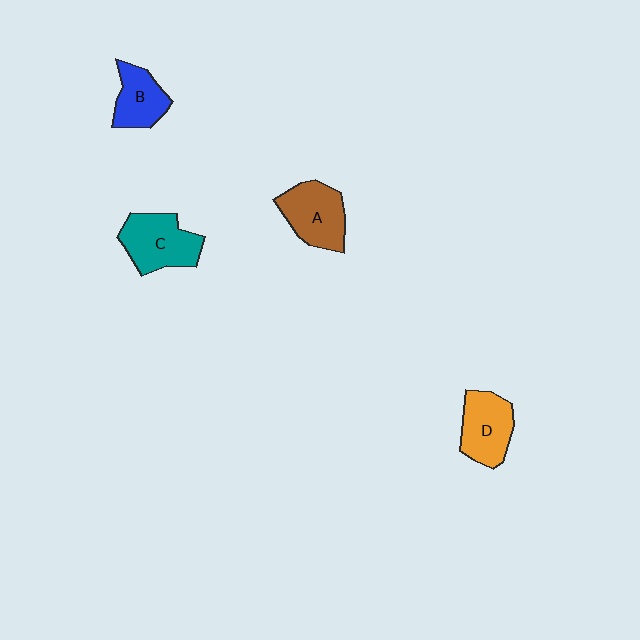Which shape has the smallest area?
Shape B (blue).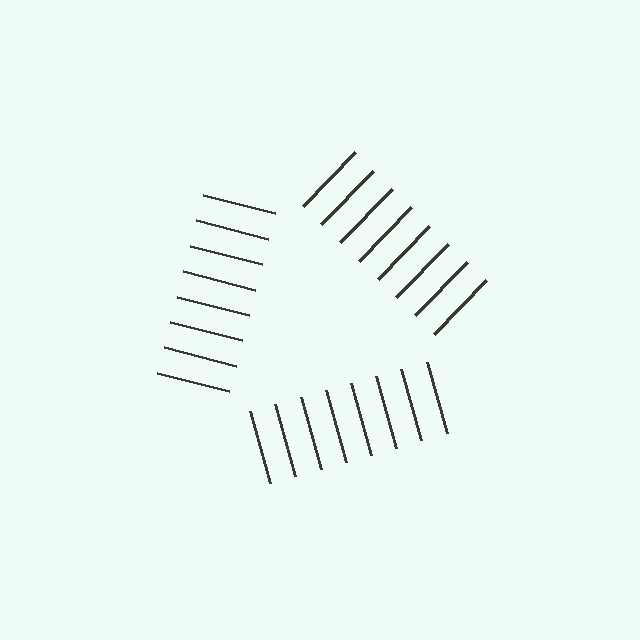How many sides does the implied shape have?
3 sides — the line-ends trace a triangle.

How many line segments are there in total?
24 — 8 along each of the 3 edges.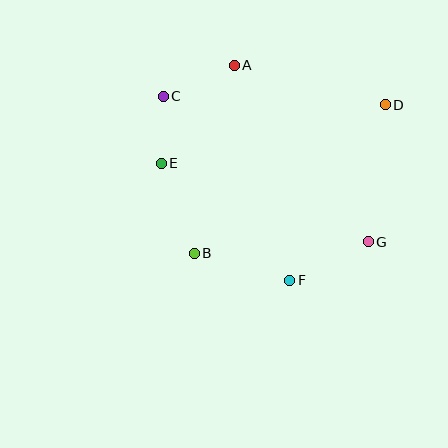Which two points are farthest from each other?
Points C and G are farthest from each other.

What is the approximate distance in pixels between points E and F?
The distance between E and F is approximately 174 pixels.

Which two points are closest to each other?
Points C and E are closest to each other.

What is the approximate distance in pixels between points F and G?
The distance between F and G is approximately 88 pixels.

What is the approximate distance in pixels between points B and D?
The distance between B and D is approximately 242 pixels.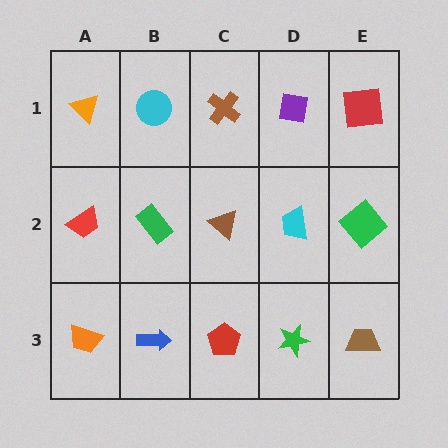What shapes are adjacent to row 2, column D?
A purple square (row 1, column D), a green star (row 3, column D), a brown triangle (row 2, column C), a green diamond (row 2, column E).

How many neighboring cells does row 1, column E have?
2.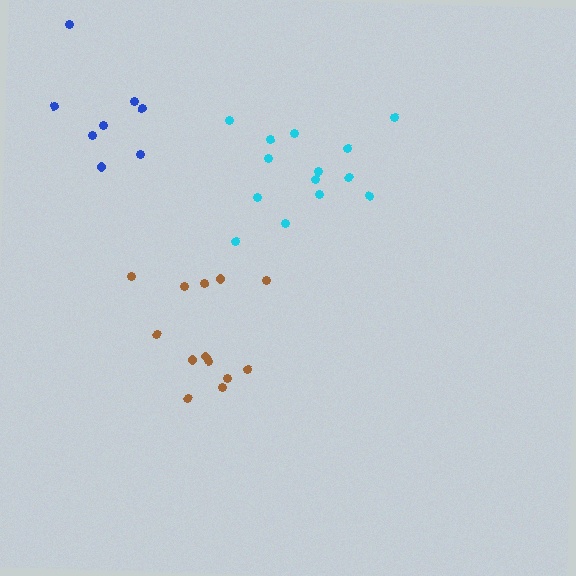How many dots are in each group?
Group 1: 14 dots, Group 2: 13 dots, Group 3: 8 dots (35 total).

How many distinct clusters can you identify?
There are 3 distinct clusters.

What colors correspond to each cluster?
The clusters are colored: cyan, brown, blue.